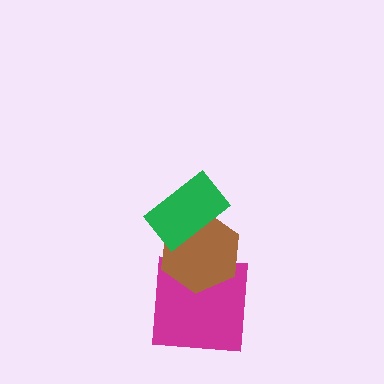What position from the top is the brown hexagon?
The brown hexagon is 2nd from the top.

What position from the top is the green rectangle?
The green rectangle is 1st from the top.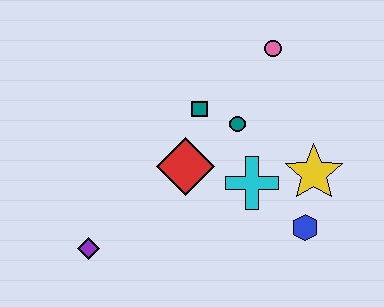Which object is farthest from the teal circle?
The purple diamond is farthest from the teal circle.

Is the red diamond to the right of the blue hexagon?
No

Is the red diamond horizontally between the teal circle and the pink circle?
No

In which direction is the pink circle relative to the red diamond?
The pink circle is above the red diamond.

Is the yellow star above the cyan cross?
Yes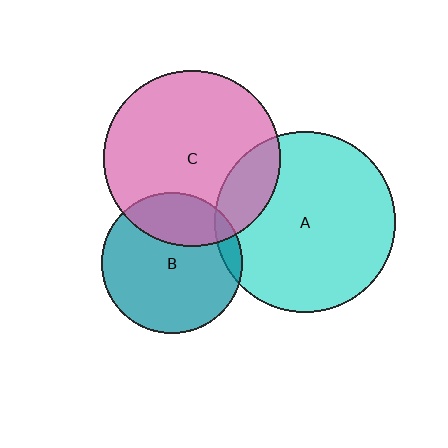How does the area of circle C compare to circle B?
Approximately 1.6 times.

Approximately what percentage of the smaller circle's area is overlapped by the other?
Approximately 15%.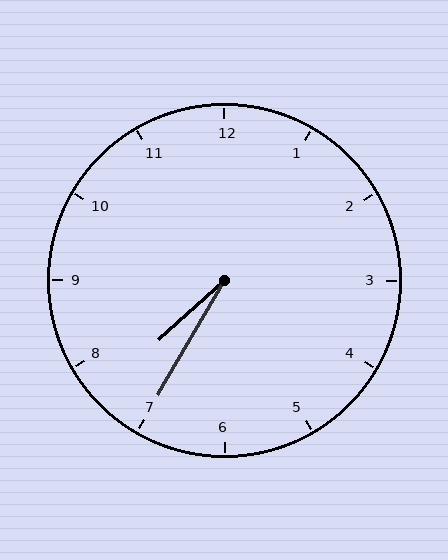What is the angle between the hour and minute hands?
Approximately 18 degrees.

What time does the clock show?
7:35.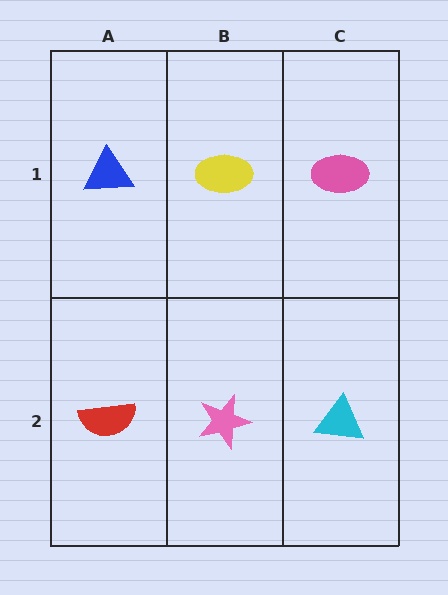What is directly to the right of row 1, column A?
A yellow ellipse.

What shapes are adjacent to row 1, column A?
A red semicircle (row 2, column A), a yellow ellipse (row 1, column B).